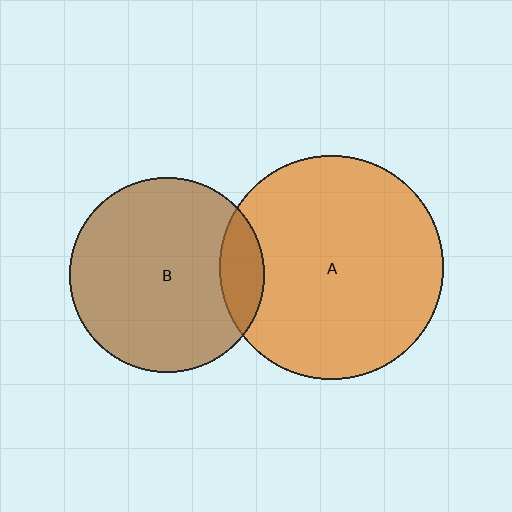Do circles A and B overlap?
Yes.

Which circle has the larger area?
Circle A (orange).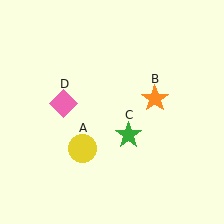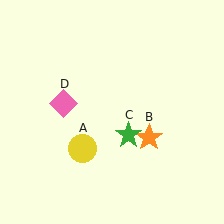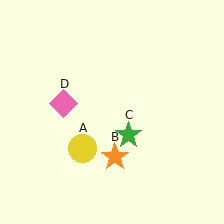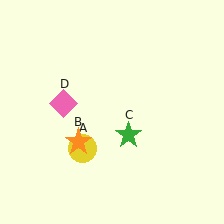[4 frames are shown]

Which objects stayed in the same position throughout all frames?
Yellow circle (object A) and green star (object C) and pink diamond (object D) remained stationary.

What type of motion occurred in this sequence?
The orange star (object B) rotated clockwise around the center of the scene.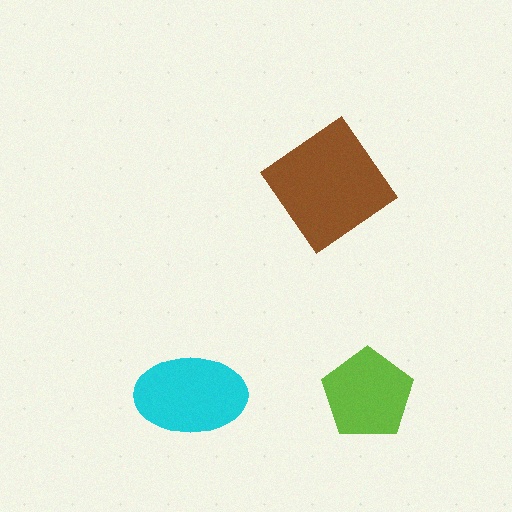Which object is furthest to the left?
The cyan ellipse is leftmost.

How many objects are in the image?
There are 3 objects in the image.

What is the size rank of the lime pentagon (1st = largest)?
3rd.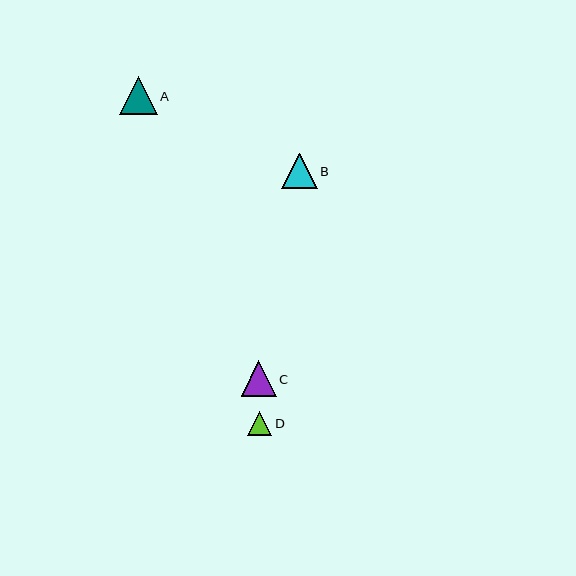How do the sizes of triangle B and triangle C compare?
Triangle B and triangle C are approximately the same size.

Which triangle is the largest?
Triangle A is the largest with a size of approximately 38 pixels.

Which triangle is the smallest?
Triangle D is the smallest with a size of approximately 24 pixels.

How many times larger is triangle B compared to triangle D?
Triangle B is approximately 1.5 times the size of triangle D.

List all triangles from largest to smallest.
From largest to smallest: A, B, C, D.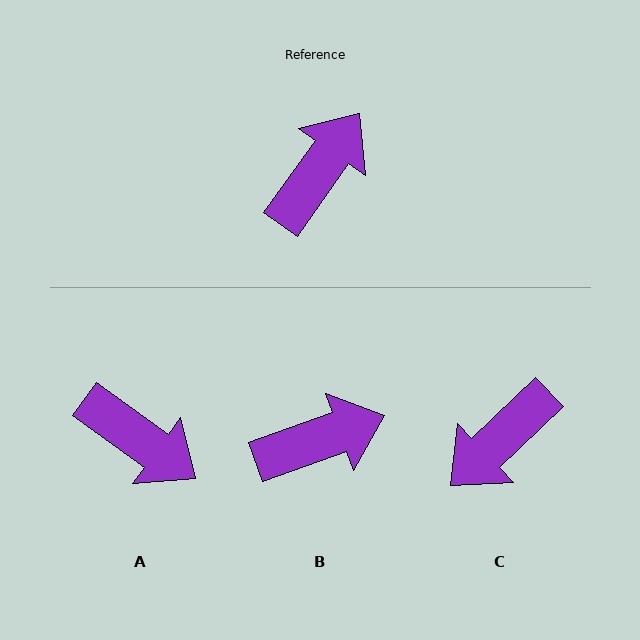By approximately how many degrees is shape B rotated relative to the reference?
Approximately 35 degrees clockwise.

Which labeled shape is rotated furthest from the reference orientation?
C, about 169 degrees away.